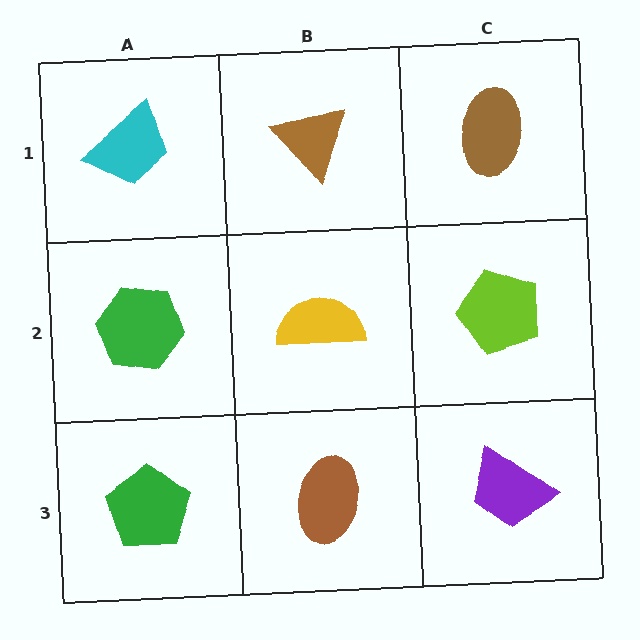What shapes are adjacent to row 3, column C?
A lime pentagon (row 2, column C), a brown ellipse (row 3, column B).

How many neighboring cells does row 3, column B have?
3.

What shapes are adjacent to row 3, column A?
A green hexagon (row 2, column A), a brown ellipse (row 3, column B).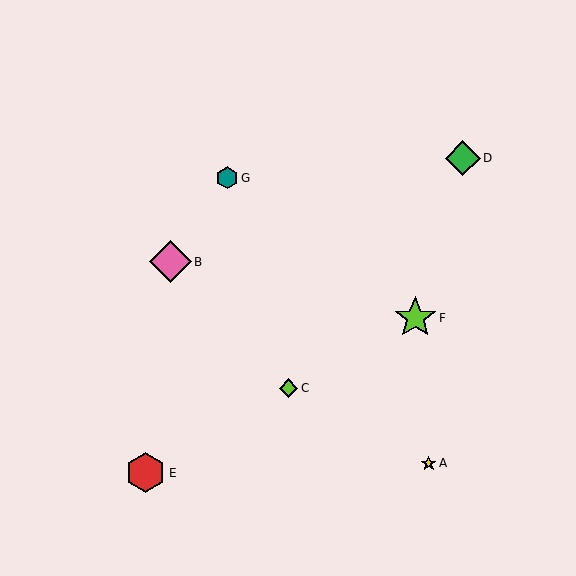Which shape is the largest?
The pink diamond (labeled B) is the largest.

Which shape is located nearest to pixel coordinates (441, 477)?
The yellow star (labeled A) at (429, 463) is nearest to that location.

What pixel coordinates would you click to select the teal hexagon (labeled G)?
Click at (227, 178) to select the teal hexagon G.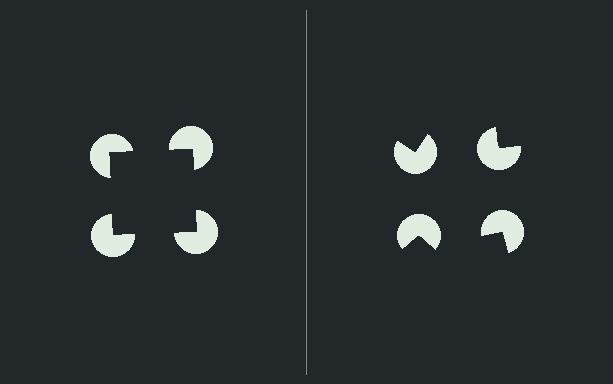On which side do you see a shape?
An illusory square appears on the left side. On the right side the wedge cuts are rotated, so no coherent shape forms.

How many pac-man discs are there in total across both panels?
8 — 4 on each side.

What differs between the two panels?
The pac-man discs are positioned identically on both sides; only the wedge orientations differ. On the left they align to a square; on the right they are misaligned.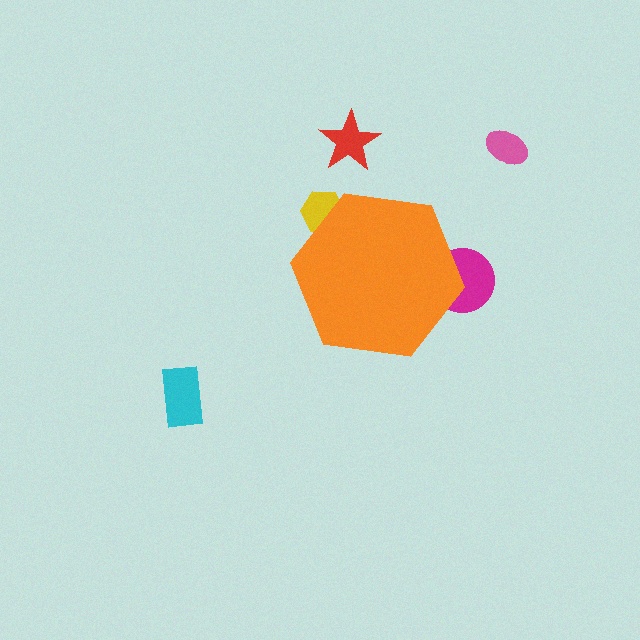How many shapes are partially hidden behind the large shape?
2 shapes are partially hidden.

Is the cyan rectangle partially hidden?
No, the cyan rectangle is fully visible.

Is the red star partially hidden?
No, the red star is fully visible.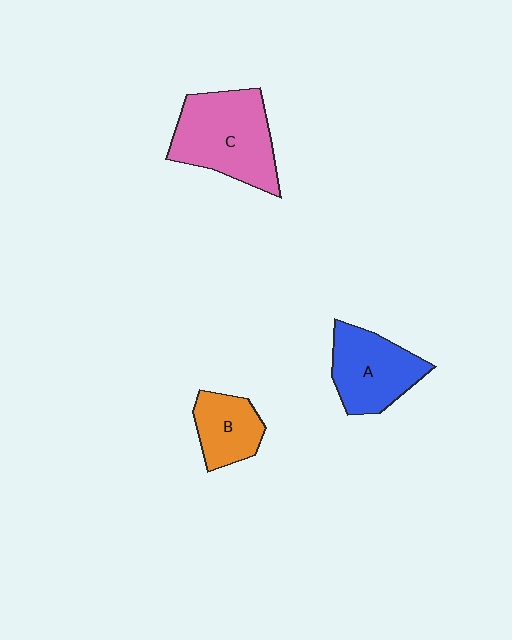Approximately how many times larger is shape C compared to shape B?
Approximately 1.9 times.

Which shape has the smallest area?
Shape B (orange).